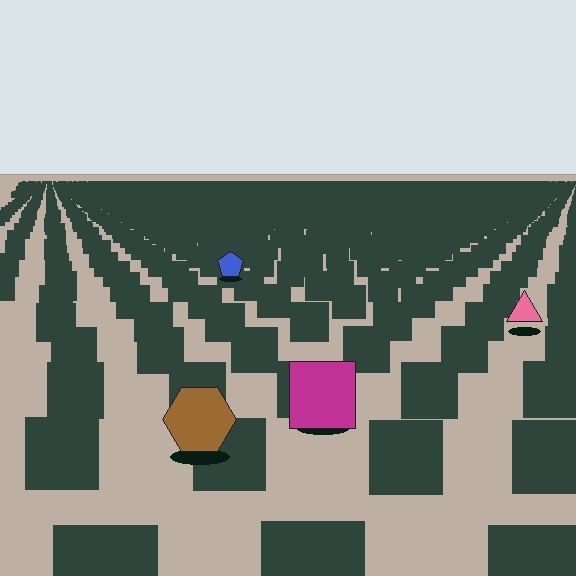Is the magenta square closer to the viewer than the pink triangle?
Yes. The magenta square is closer — you can tell from the texture gradient: the ground texture is coarser near it.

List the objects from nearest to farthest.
From nearest to farthest: the brown hexagon, the magenta square, the pink triangle, the blue pentagon.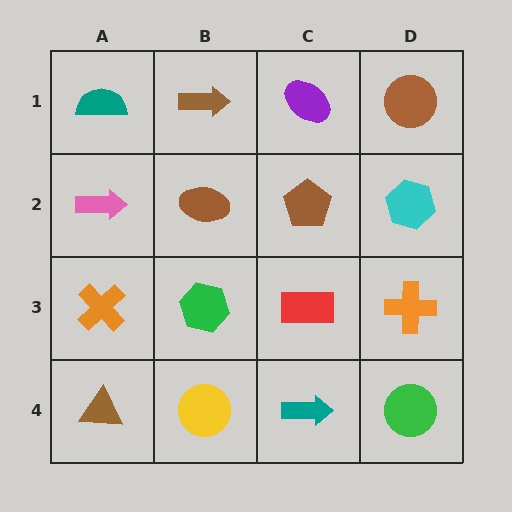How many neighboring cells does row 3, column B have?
4.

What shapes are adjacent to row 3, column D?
A cyan hexagon (row 2, column D), a green circle (row 4, column D), a red rectangle (row 3, column C).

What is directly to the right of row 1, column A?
A brown arrow.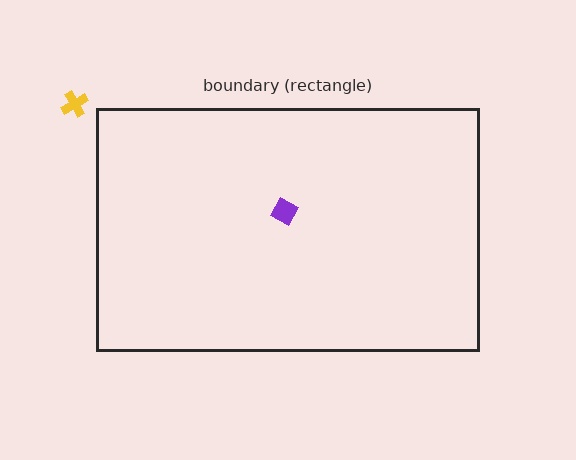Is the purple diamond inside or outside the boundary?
Inside.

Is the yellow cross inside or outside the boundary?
Outside.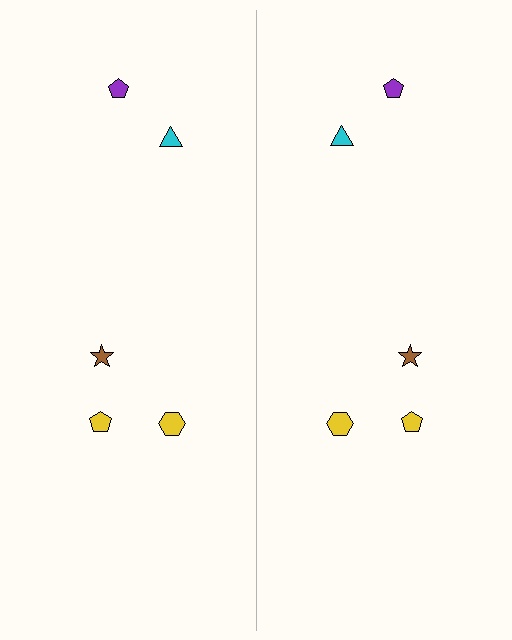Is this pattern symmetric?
Yes, this pattern has bilateral (reflection) symmetry.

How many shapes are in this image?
There are 10 shapes in this image.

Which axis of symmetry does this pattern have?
The pattern has a vertical axis of symmetry running through the center of the image.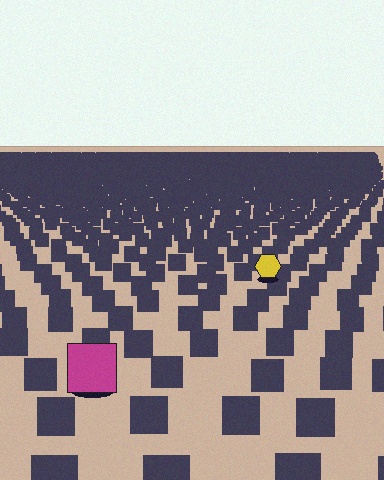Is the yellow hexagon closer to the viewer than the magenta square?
No. The magenta square is closer — you can tell from the texture gradient: the ground texture is coarser near it.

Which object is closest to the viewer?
The magenta square is closest. The texture marks near it are larger and more spread out.